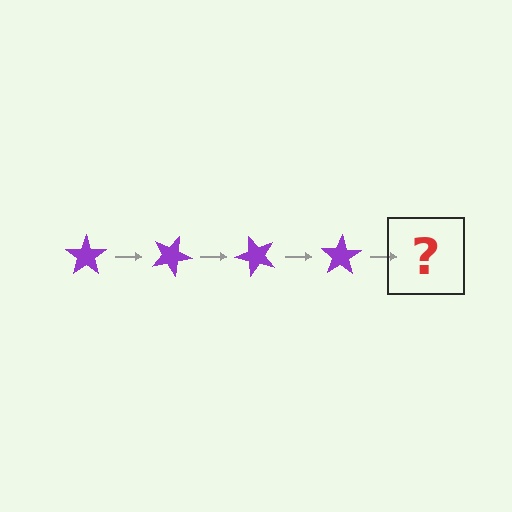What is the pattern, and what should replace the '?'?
The pattern is that the star rotates 25 degrees each step. The '?' should be a purple star rotated 100 degrees.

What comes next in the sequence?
The next element should be a purple star rotated 100 degrees.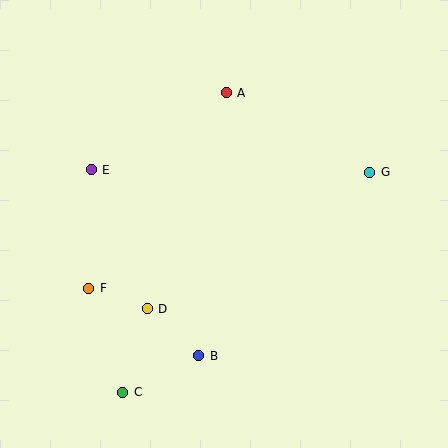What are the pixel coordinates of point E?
Point E is at (91, 170).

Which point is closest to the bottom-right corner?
Point B is closest to the bottom-right corner.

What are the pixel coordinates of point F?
Point F is at (89, 288).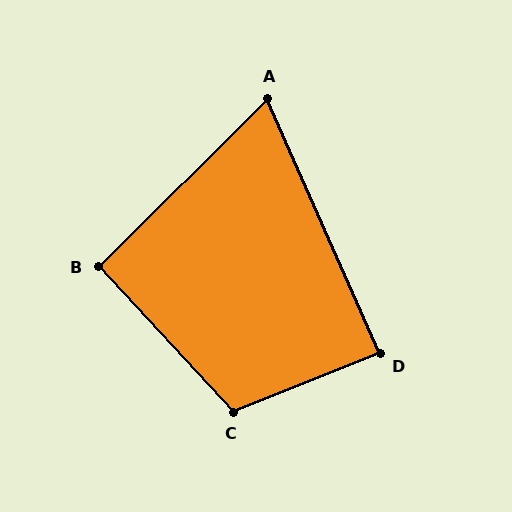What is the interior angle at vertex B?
Approximately 92 degrees (approximately right).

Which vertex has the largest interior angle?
C, at approximately 111 degrees.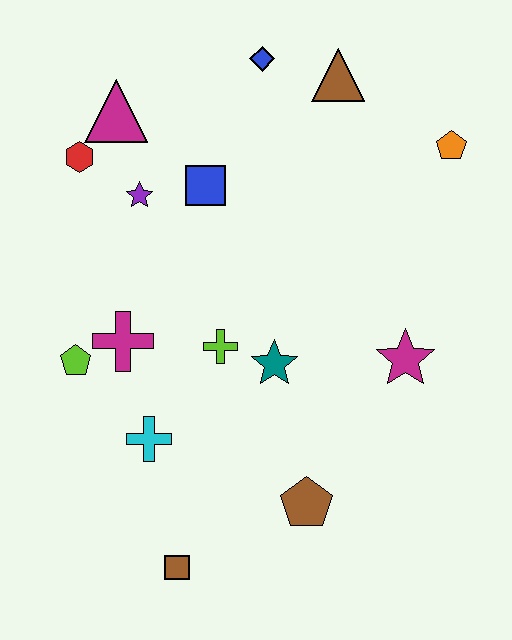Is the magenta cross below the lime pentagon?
No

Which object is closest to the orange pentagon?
The brown triangle is closest to the orange pentagon.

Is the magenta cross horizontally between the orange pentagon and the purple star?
No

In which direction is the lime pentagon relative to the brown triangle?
The lime pentagon is below the brown triangle.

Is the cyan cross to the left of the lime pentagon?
No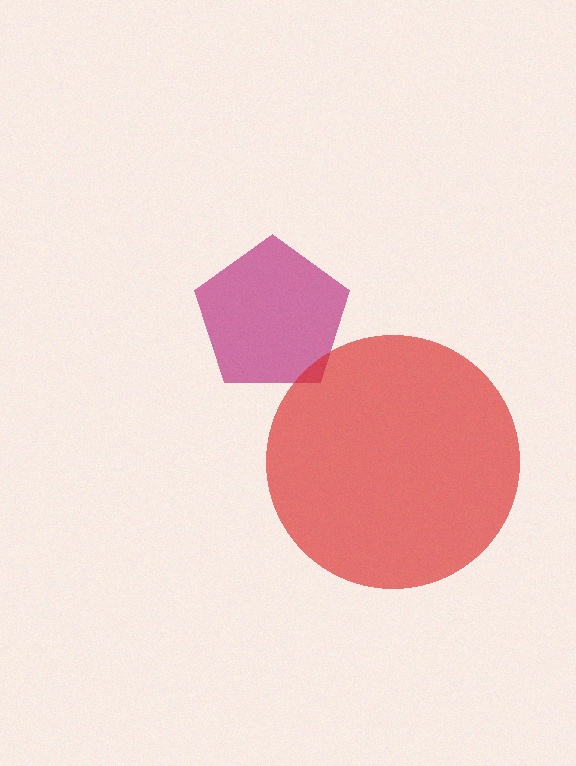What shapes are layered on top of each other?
The layered shapes are: a magenta pentagon, a red circle.